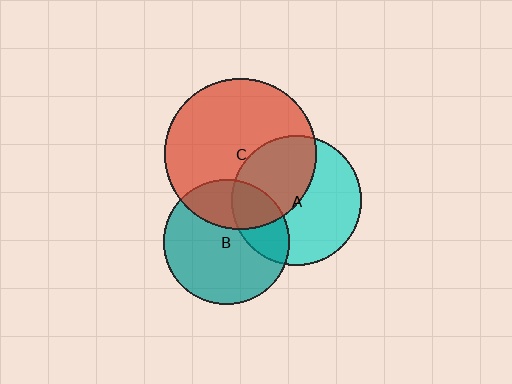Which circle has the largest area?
Circle C (red).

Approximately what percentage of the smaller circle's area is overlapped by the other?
Approximately 45%.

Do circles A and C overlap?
Yes.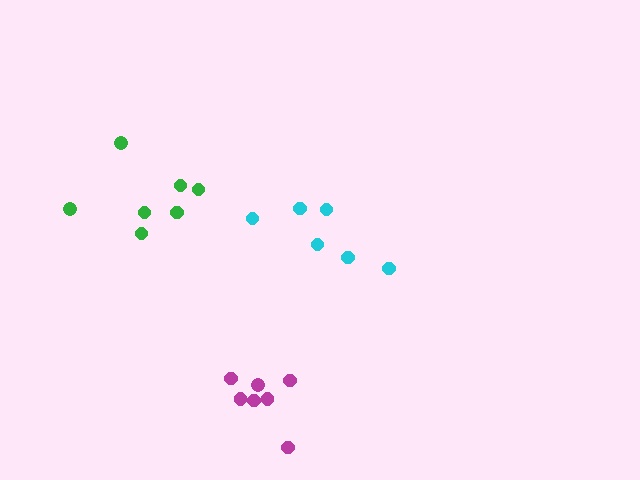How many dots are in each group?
Group 1: 7 dots, Group 2: 6 dots, Group 3: 7 dots (20 total).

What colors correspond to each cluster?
The clusters are colored: green, cyan, magenta.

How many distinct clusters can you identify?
There are 3 distinct clusters.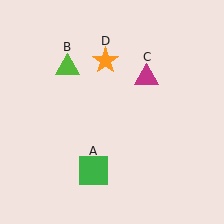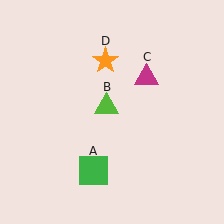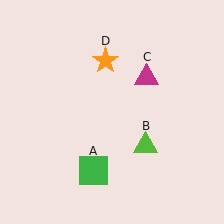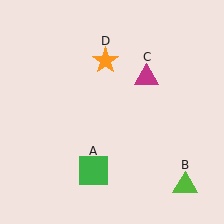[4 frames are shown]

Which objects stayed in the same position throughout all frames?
Green square (object A) and magenta triangle (object C) and orange star (object D) remained stationary.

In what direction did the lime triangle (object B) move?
The lime triangle (object B) moved down and to the right.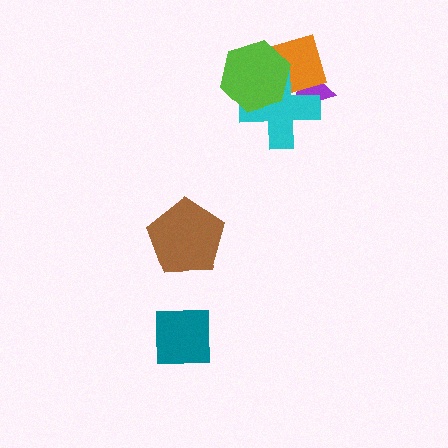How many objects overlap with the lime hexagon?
2 objects overlap with the lime hexagon.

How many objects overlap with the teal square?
0 objects overlap with the teal square.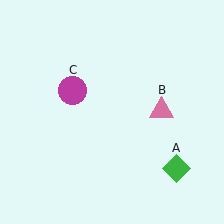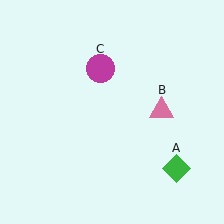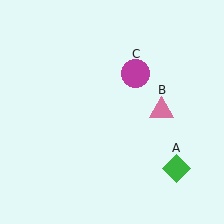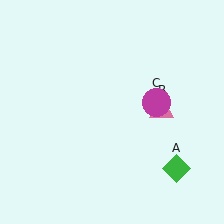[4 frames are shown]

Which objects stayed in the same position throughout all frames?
Green diamond (object A) and pink triangle (object B) remained stationary.